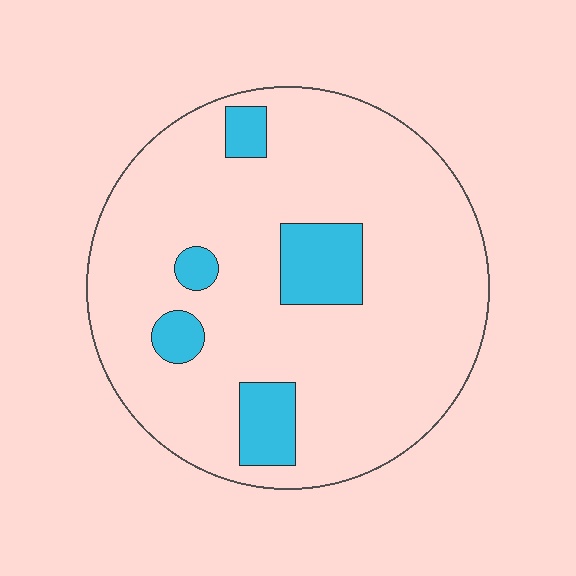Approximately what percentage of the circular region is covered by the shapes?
Approximately 15%.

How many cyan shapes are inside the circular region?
5.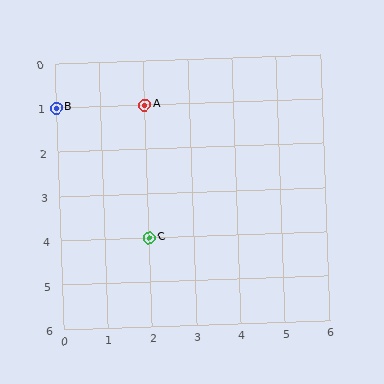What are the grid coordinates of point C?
Point C is at grid coordinates (2, 4).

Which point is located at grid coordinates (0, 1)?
Point B is at (0, 1).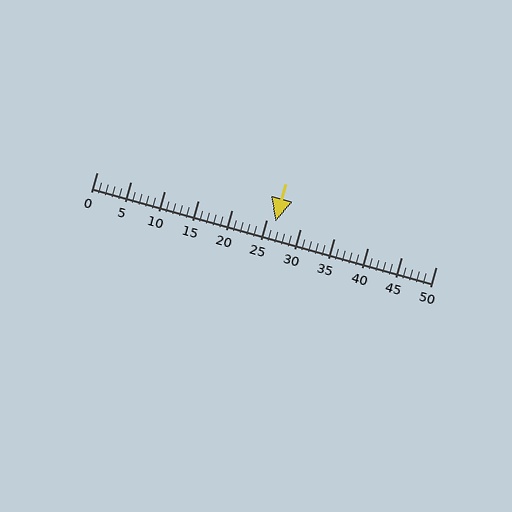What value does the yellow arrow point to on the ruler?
The yellow arrow points to approximately 26.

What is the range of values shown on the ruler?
The ruler shows values from 0 to 50.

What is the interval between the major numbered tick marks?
The major tick marks are spaced 5 units apart.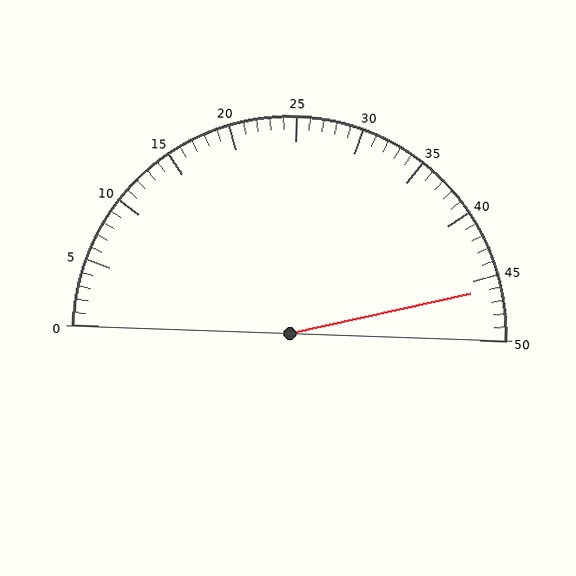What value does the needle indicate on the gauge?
The needle indicates approximately 46.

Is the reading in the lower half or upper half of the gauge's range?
The reading is in the upper half of the range (0 to 50).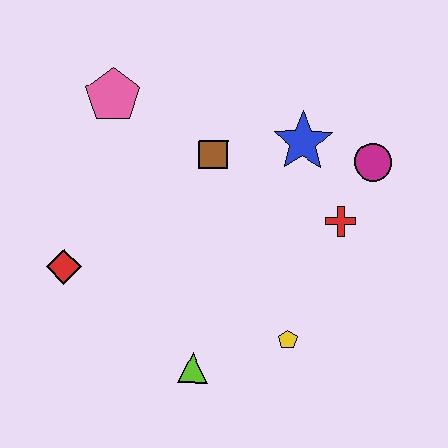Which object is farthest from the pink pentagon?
The yellow pentagon is farthest from the pink pentagon.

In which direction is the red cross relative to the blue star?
The red cross is below the blue star.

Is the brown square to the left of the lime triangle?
No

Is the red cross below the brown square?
Yes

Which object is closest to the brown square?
The blue star is closest to the brown square.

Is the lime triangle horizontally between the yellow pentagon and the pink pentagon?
Yes